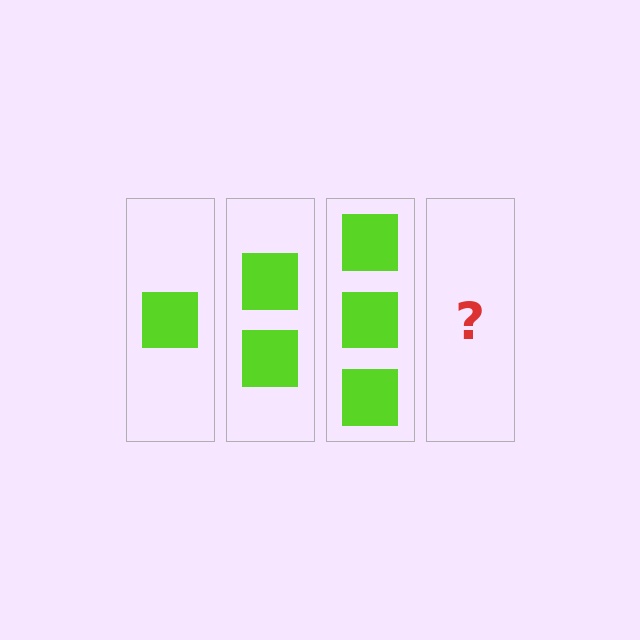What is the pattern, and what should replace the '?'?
The pattern is that each step adds one more square. The '?' should be 4 squares.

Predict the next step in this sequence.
The next step is 4 squares.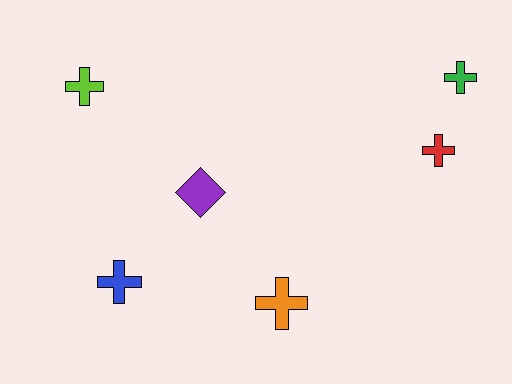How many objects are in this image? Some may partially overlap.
There are 6 objects.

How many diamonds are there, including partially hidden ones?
There is 1 diamond.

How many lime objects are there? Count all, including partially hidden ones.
There is 1 lime object.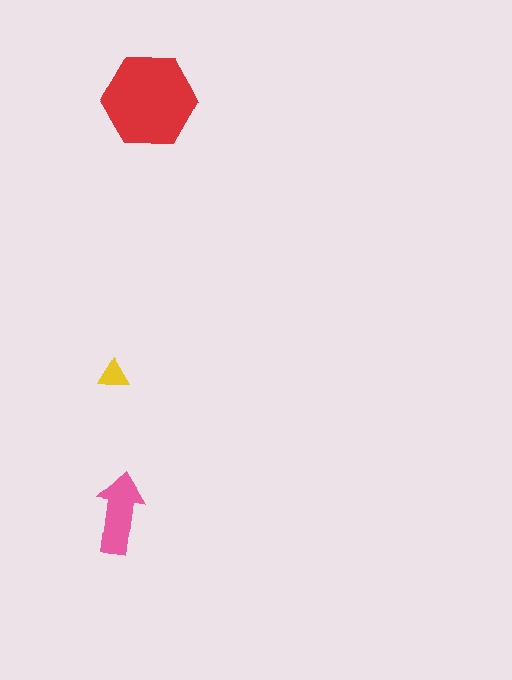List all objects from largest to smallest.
The red hexagon, the pink arrow, the yellow triangle.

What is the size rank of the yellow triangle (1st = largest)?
3rd.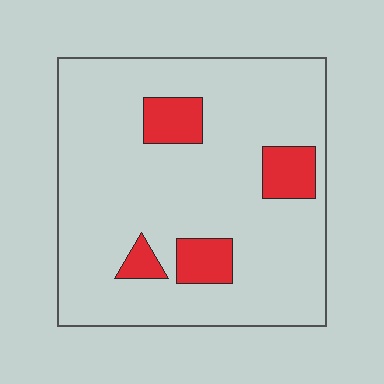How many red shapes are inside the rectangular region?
4.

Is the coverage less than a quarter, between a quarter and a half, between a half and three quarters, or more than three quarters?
Less than a quarter.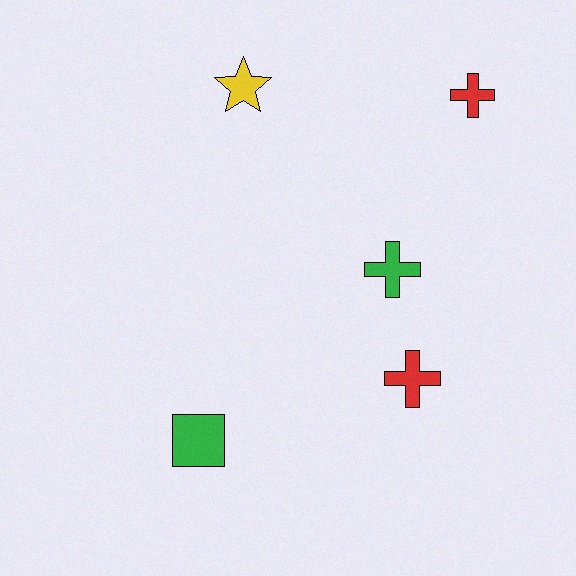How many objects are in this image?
There are 5 objects.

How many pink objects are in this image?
There are no pink objects.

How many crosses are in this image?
There are 3 crosses.